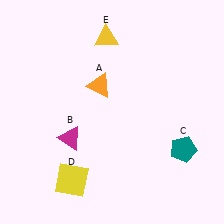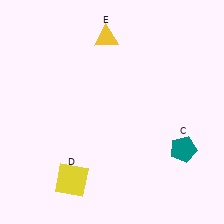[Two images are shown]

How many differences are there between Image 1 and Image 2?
There are 2 differences between the two images.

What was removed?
The orange triangle (A), the magenta triangle (B) were removed in Image 2.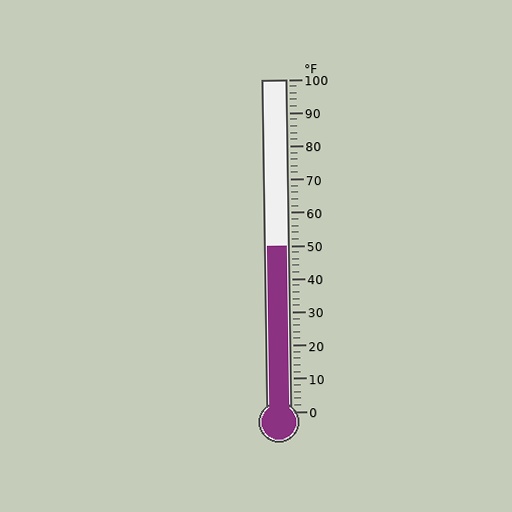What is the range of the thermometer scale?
The thermometer scale ranges from 0°F to 100°F.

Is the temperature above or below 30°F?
The temperature is above 30°F.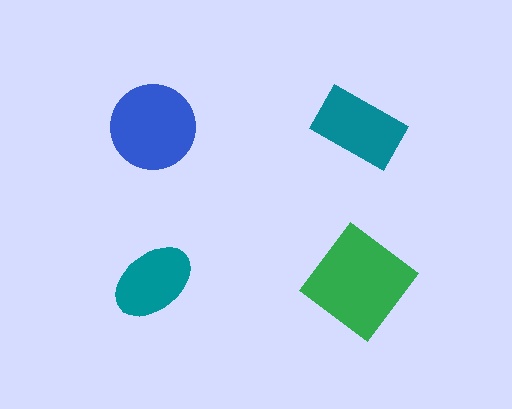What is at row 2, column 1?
A teal ellipse.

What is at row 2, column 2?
A green diamond.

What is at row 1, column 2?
A teal rectangle.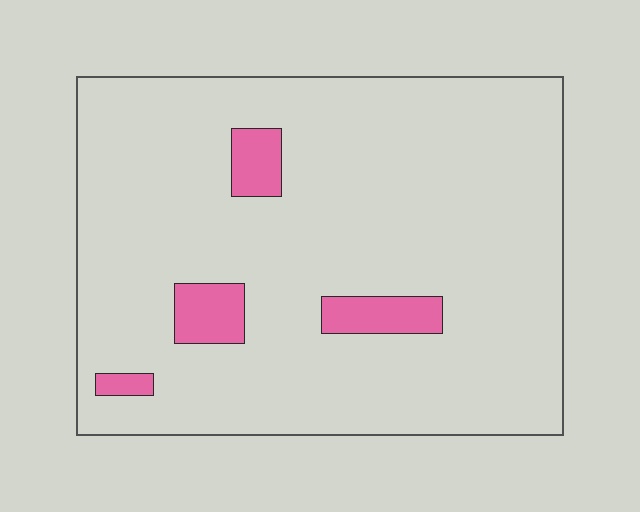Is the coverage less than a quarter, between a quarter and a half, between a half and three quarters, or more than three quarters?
Less than a quarter.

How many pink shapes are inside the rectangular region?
4.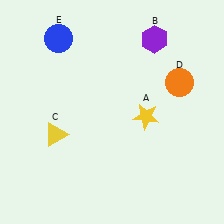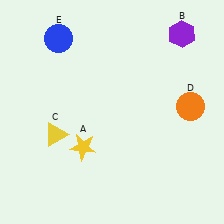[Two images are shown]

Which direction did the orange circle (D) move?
The orange circle (D) moved down.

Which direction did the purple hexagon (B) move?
The purple hexagon (B) moved right.